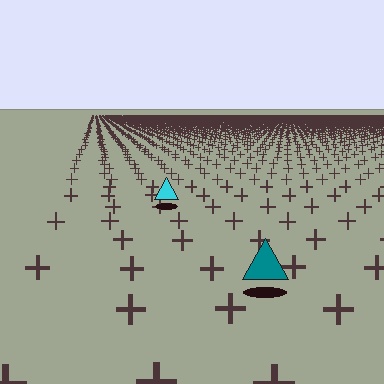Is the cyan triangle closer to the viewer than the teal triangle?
No. The teal triangle is closer — you can tell from the texture gradient: the ground texture is coarser near it.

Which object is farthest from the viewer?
The cyan triangle is farthest from the viewer. It appears smaller and the ground texture around it is denser.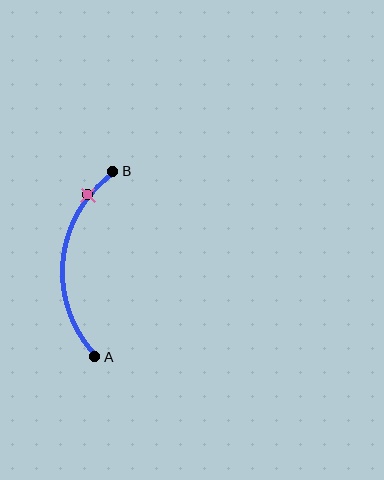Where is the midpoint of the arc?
The arc midpoint is the point on the curve farthest from the straight line joining A and B. It sits to the left of that line.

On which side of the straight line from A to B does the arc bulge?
The arc bulges to the left of the straight line connecting A and B.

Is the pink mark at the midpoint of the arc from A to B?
No. The pink mark lies on the arc but is closer to endpoint B. The arc midpoint would be at the point on the curve equidistant along the arc from both A and B.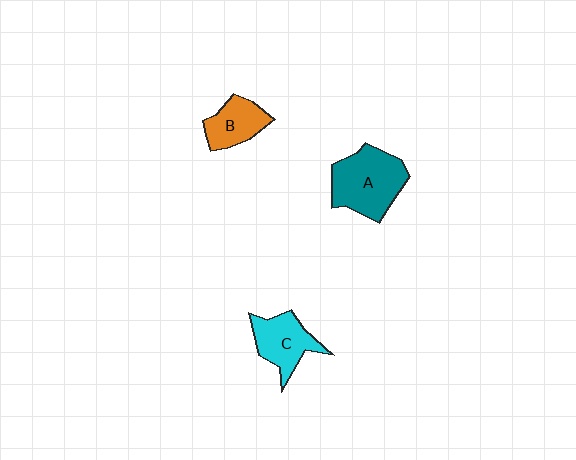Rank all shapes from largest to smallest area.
From largest to smallest: A (teal), C (cyan), B (orange).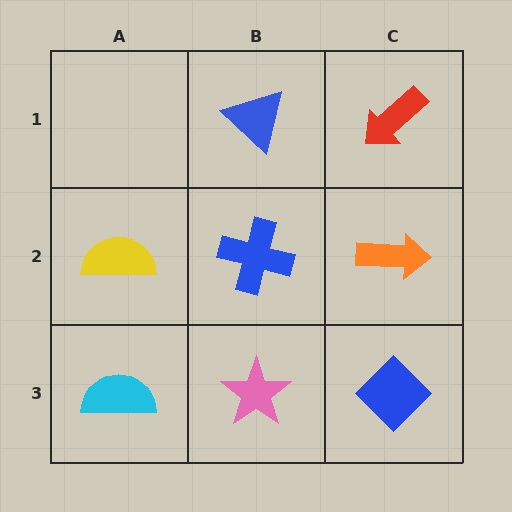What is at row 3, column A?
A cyan semicircle.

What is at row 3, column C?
A blue diamond.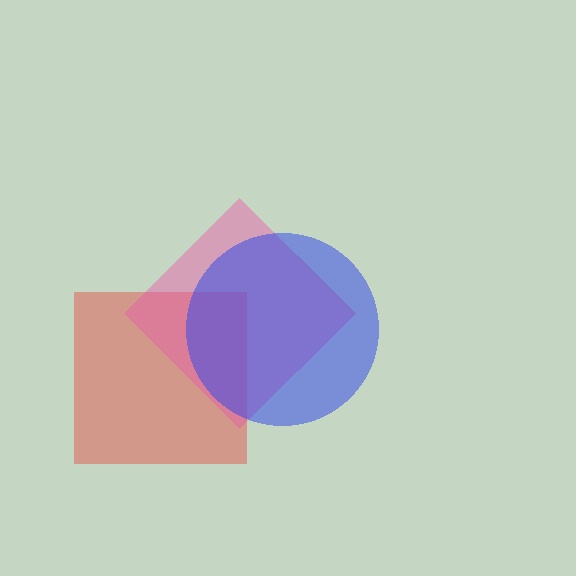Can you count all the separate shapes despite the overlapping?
Yes, there are 3 separate shapes.